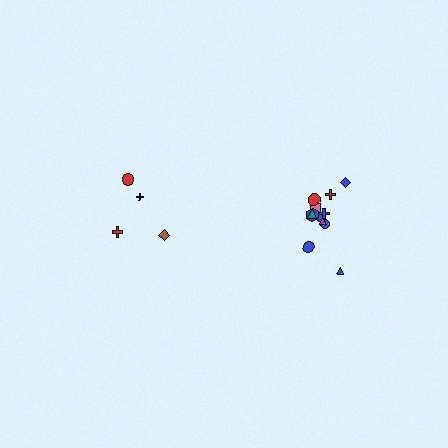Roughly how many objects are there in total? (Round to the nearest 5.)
Roughly 15 objects in total.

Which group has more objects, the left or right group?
The right group.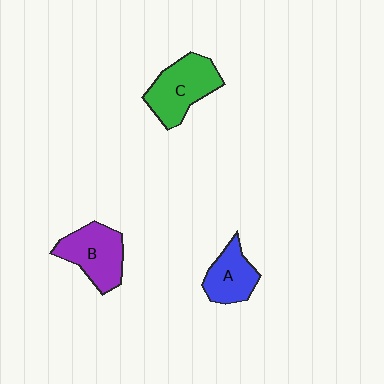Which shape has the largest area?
Shape C (green).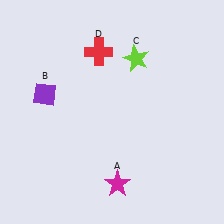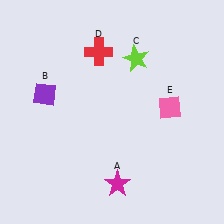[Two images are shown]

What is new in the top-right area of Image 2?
A pink diamond (E) was added in the top-right area of Image 2.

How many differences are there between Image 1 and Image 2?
There is 1 difference between the two images.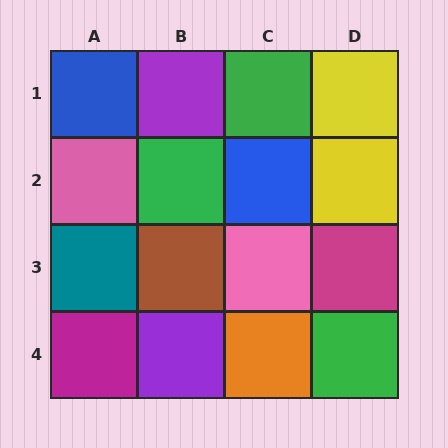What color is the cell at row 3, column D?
Magenta.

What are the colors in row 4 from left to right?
Magenta, purple, orange, green.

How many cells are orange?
1 cell is orange.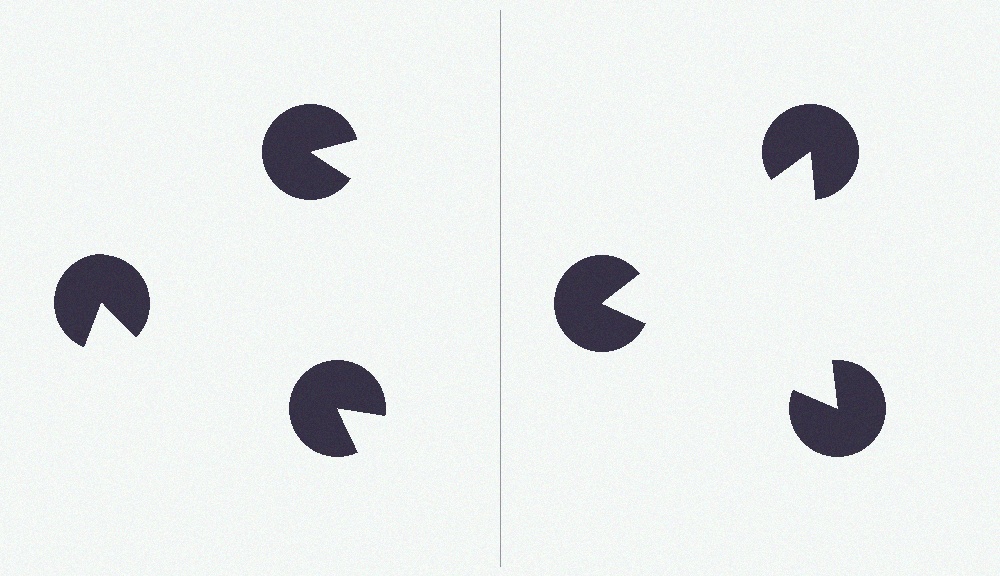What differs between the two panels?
The pac-man discs are positioned identically on both sides; only the wedge orientations differ. On the right they align to a triangle; on the left they are misaligned.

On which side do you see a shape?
An illusory triangle appears on the right side. On the left side the wedge cuts are rotated, so no coherent shape forms.